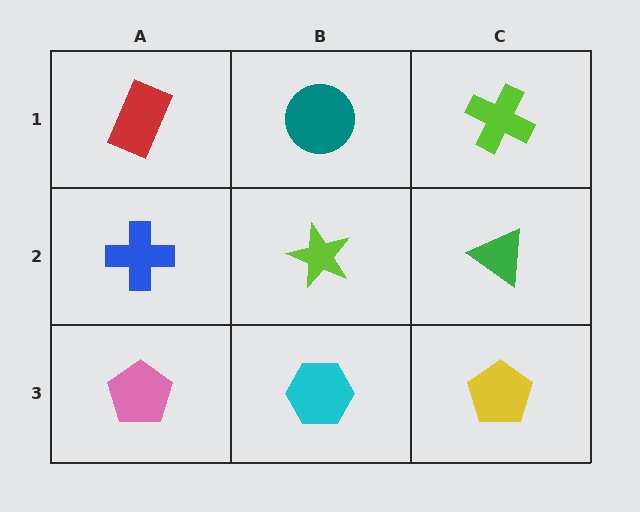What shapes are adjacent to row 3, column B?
A lime star (row 2, column B), a pink pentagon (row 3, column A), a yellow pentagon (row 3, column C).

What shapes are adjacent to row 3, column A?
A blue cross (row 2, column A), a cyan hexagon (row 3, column B).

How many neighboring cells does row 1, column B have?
3.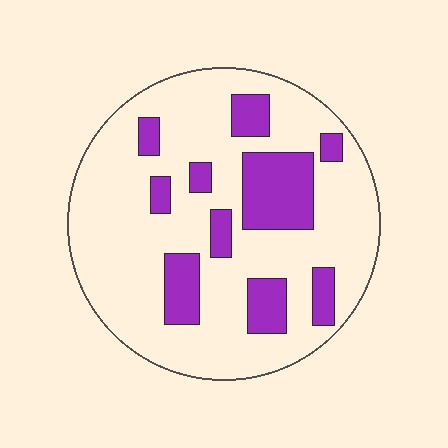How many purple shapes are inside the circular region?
10.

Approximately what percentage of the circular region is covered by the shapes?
Approximately 25%.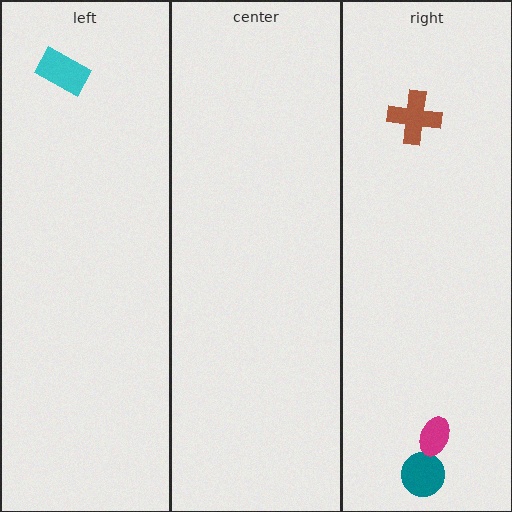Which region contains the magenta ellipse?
The right region.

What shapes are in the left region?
The cyan rectangle.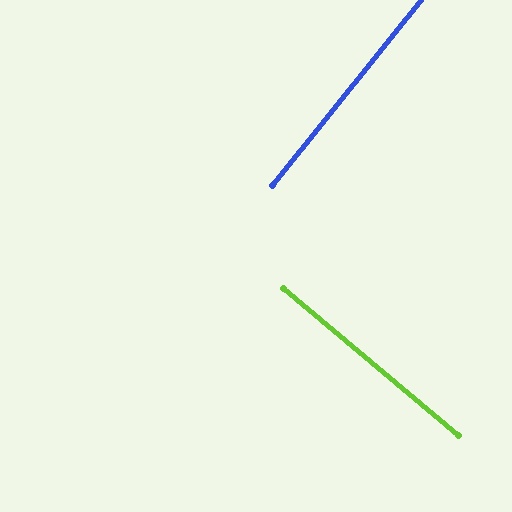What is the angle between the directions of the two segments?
Approximately 89 degrees.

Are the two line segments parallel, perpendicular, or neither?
Perpendicular — they meet at approximately 89°.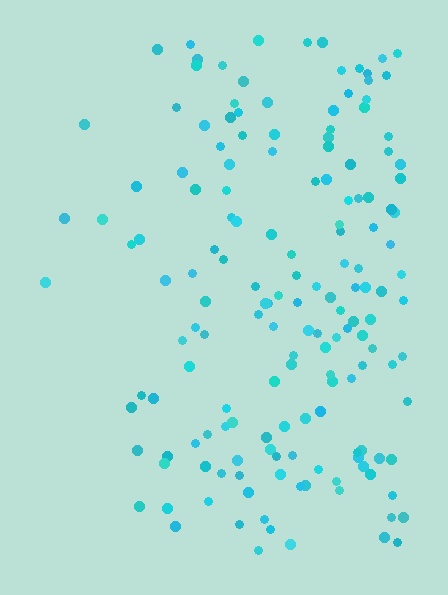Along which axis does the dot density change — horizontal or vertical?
Horizontal.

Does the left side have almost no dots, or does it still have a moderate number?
Still a moderate number, just noticeably fewer than the right.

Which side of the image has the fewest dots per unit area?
The left.